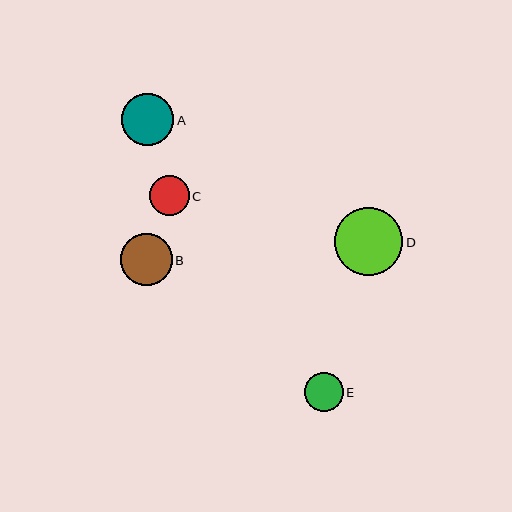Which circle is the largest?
Circle D is the largest with a size of approximately 68 pixels.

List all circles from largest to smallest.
From largest to smallest: D, B, A, C, E.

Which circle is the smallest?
Circle E is the smallest with a size of approximately 39 pixels.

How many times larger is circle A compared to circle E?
Circle A is approximately 1.3 times the size of circle E.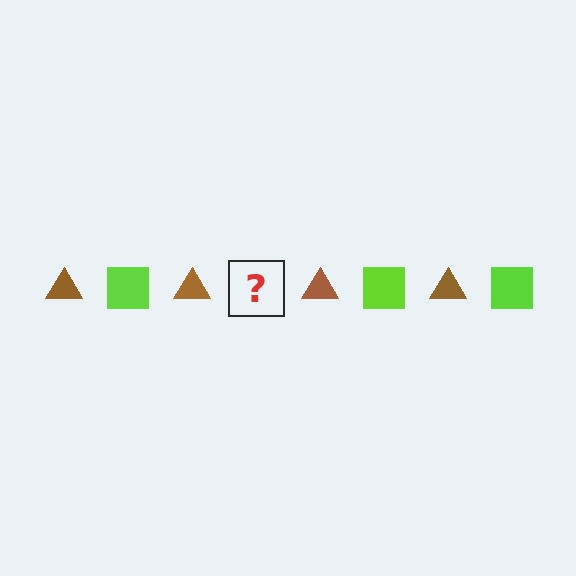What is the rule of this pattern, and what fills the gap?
The rule is that the pattern alternates between brown triangle and lime square. The gap should be filled with a lime square.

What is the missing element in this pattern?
The missing element is a lime square.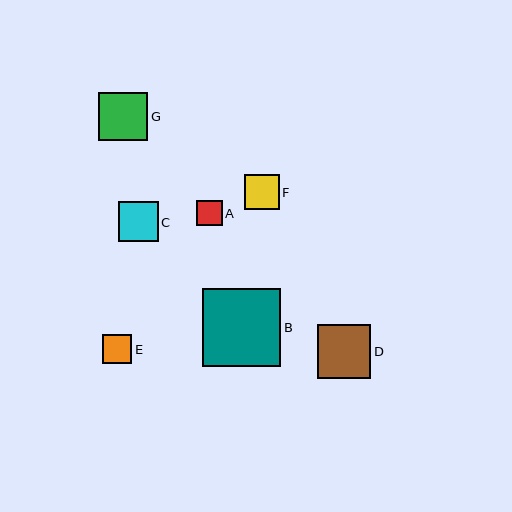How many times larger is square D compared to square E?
Square D is approximately 1.8 times the size of square E.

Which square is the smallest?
Square A is the smallest with a size of approximately 25 pixels.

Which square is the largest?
Square B is the largest with a size of approximately 78 pixels.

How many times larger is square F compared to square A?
Square F is approximately 1.4 times the size of square A.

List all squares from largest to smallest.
From largest to smallest: B, D, G, C, F, E, A.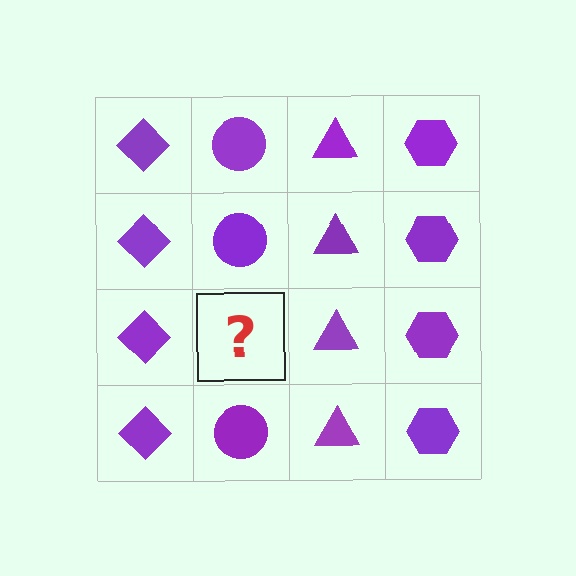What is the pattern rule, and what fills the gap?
The rule is that each column has a consistent shape. The gap should be filled with a purple circle.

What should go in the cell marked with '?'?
The missing cell should contain a purple circle.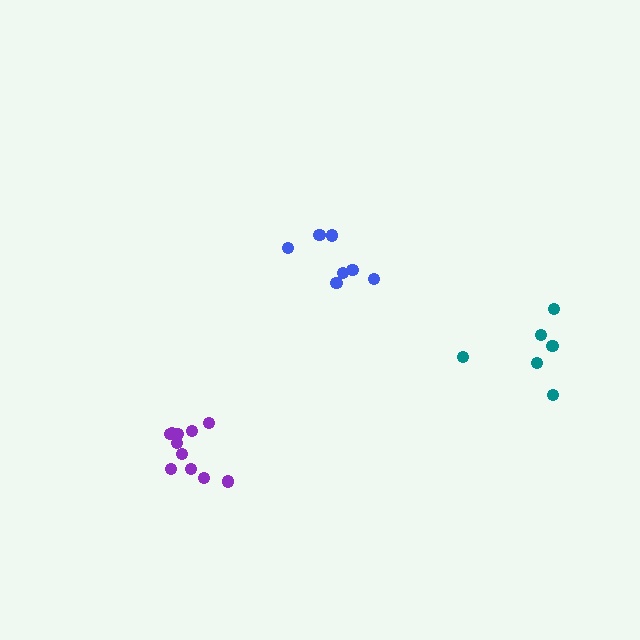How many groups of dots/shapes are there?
There are 3 groups.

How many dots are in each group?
Group 1: 11 dots, Group 2: 7 dots, Group 3: 6 dots (24 total).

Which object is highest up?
The blue cluster is topmost.